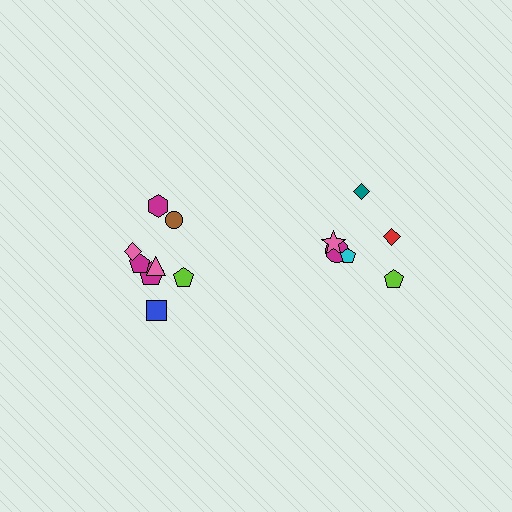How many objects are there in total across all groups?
There are 14 objects.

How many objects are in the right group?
There are 6 objects.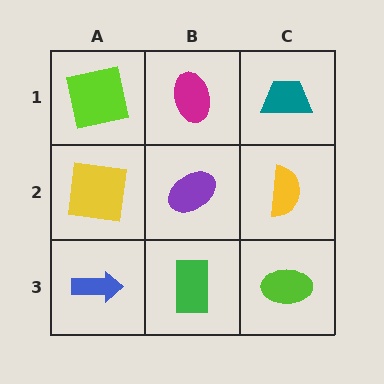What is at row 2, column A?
A yellow square.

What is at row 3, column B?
A green rectangle.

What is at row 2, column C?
A yellow semicircle.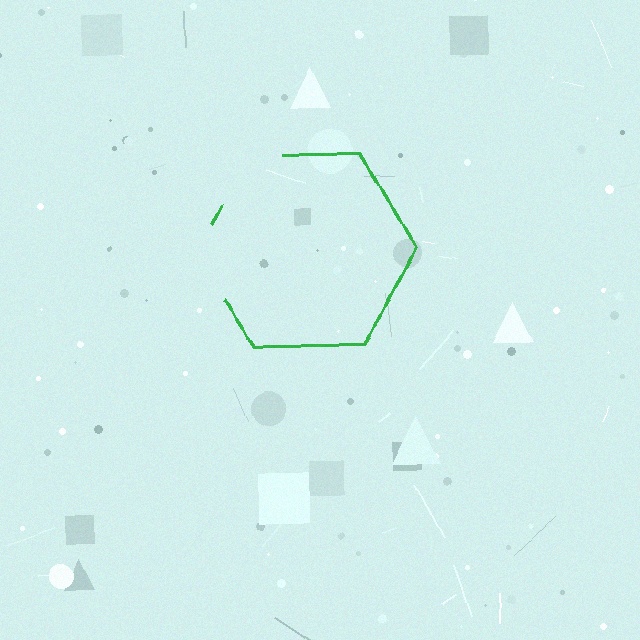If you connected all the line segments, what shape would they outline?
They would outline a hexagon.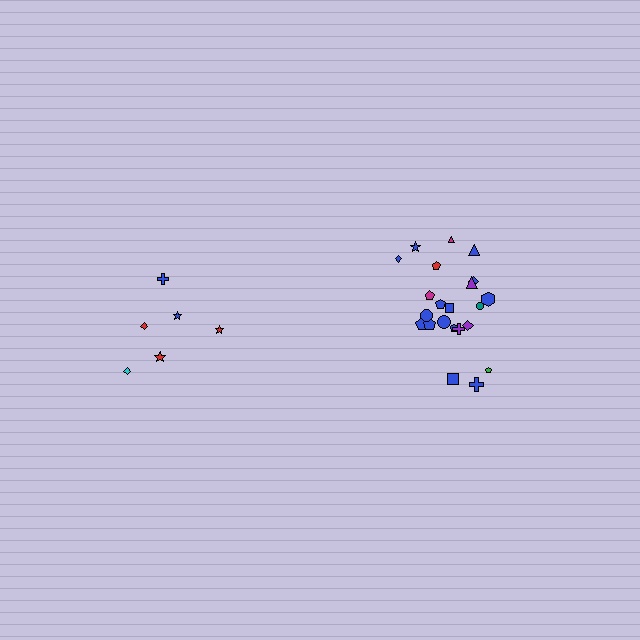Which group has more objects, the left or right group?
The right group.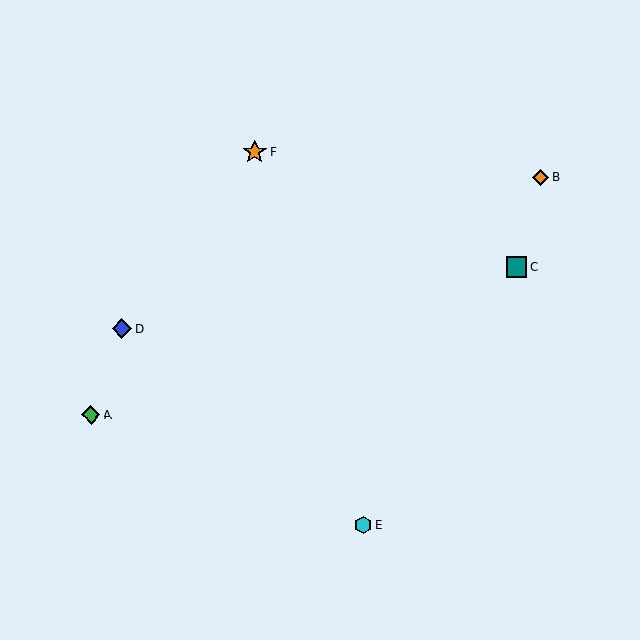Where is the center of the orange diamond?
The center of the orange diamond is at (541, 177).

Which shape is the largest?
The orange star (labeled F) is the largest.